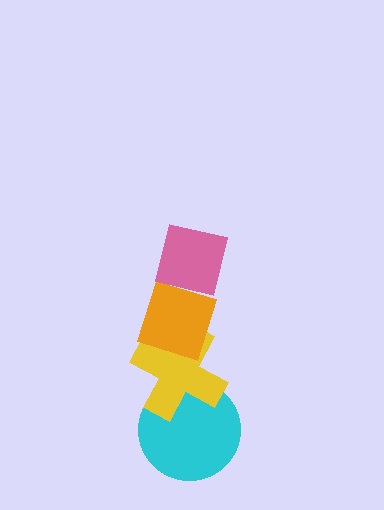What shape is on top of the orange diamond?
The pink square is on top of the orange diamond.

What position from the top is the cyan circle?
The cyan circle is 4th from the top.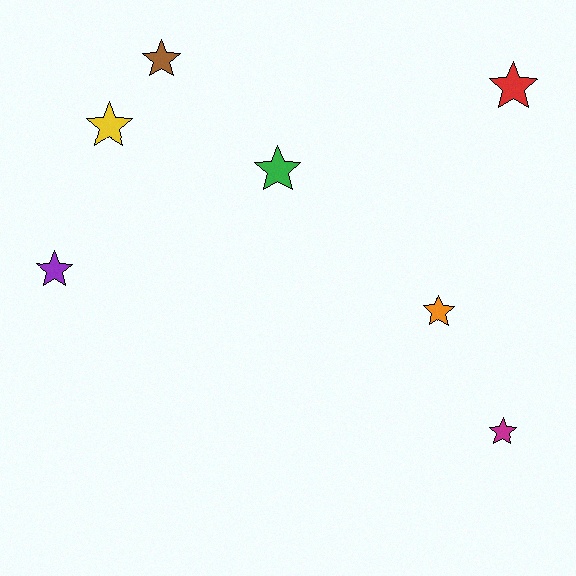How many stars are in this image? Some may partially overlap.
There are 7 stars.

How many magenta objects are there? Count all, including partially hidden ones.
There is 1 magenta object.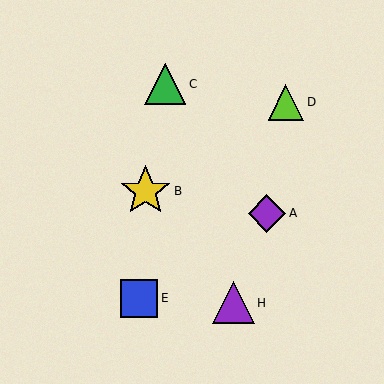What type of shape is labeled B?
Shape B is a yellow star.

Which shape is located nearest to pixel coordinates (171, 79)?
The green triangle (labeled C) at (165, 84) is nearest to that location.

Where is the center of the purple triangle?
The center of the purple triangle is at (233, 303).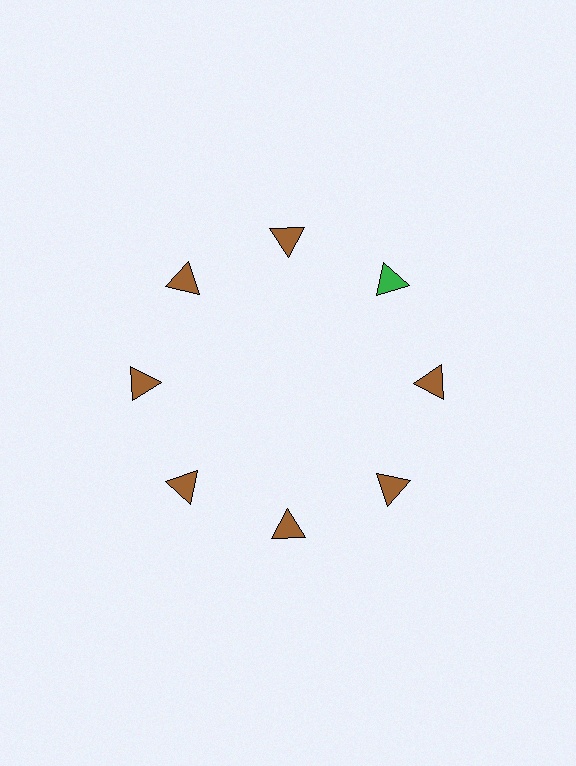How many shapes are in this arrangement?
There are 8 shapes arranged in a ring pattern.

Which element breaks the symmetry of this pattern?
The green triangle at roughly the 2 o'clock position breaks the symmetry. All other shapes are brown triangles.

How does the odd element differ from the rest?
It has a different color: green instead of brown.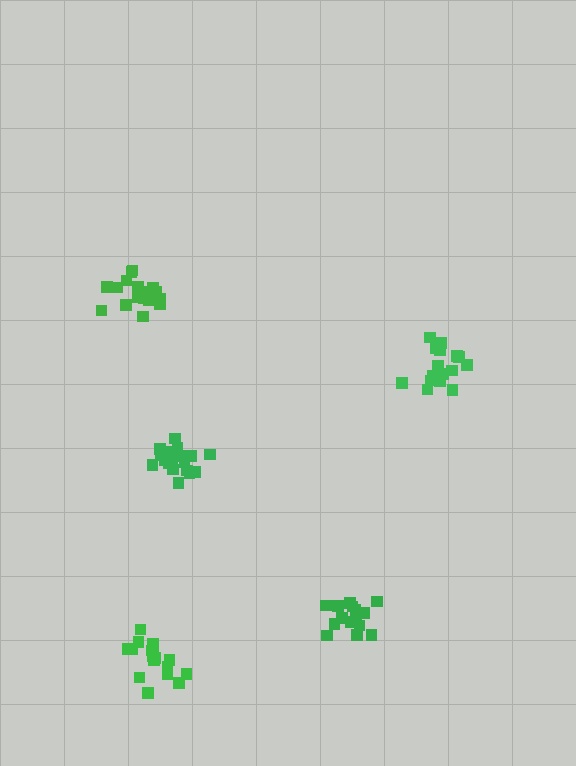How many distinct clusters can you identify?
There are 5 distinct clusters.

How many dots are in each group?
Group 1: 16 dots, Group 2: 18 dots, Group 3: 15 dots, Group 4: 21 dots, Group 5: 18 dots (88 total).